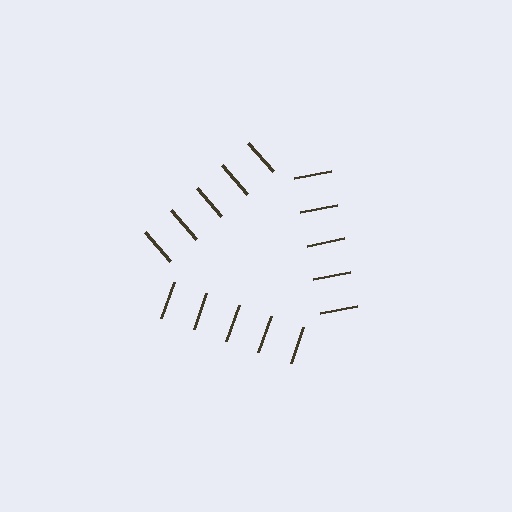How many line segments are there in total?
15 — 5 along each of the 3 edges.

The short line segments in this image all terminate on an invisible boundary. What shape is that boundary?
An illusory triangle — the line segments terminate on its edges but no continuous stroke is drawn.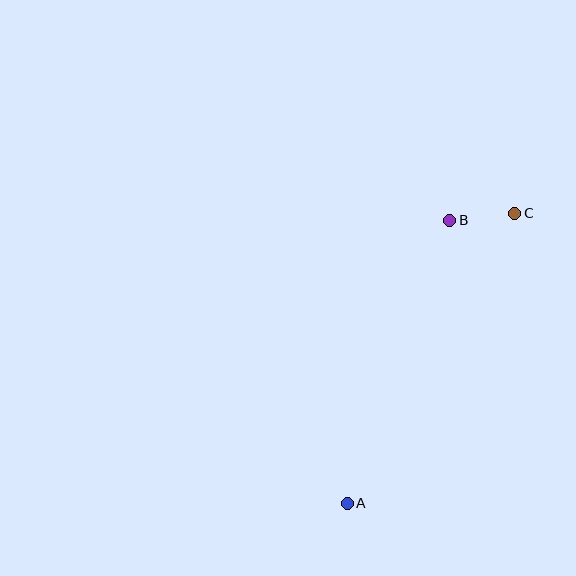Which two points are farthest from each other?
Points A and C are farthest from each other.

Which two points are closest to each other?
Points B and C are closest to each other.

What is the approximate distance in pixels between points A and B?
The distance between A and B is approximately 301 pixels.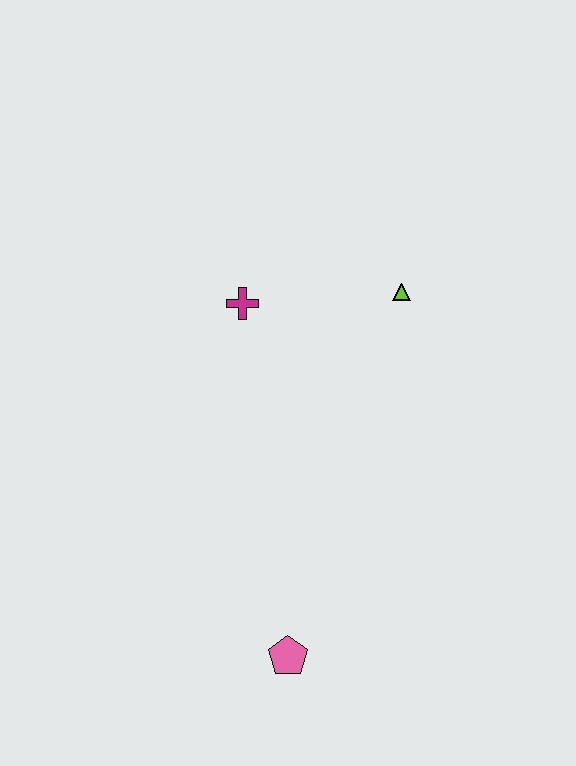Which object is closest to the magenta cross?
The lime triangle is closest to the magenta cross.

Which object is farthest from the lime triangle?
The pink pentagon is farthest from the lime triangle.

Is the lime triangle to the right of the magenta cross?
Yes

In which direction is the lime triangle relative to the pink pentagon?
The lime triangle is above the pink pentagon.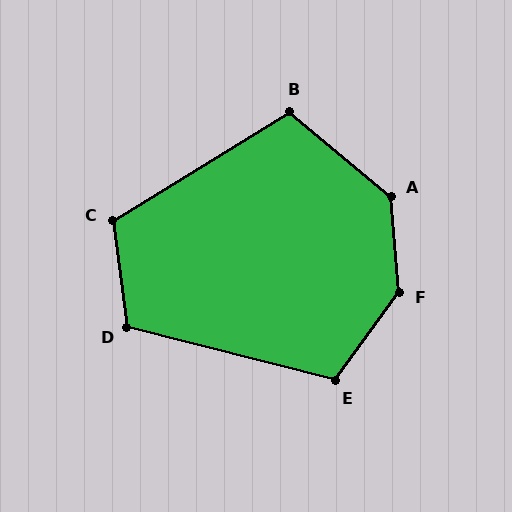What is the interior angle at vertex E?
Approximately 112 degrees (obtuse).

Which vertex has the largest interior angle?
F, at approximately 140 degrees.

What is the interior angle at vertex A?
Approximately 134 degrees (obtuse).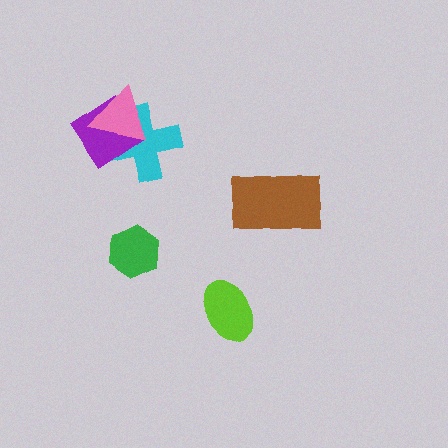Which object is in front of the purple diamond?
The pink triangle is in front of the purple diamond.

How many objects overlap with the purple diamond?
2 objects overlap with the purple diamond.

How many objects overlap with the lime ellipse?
0 objects overlap with the lime ellipse.